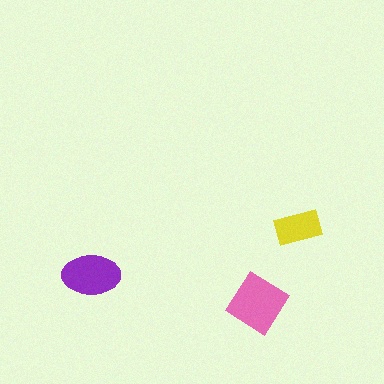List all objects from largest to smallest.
The pink diamond, the purple ellipse, the yellow rectangle.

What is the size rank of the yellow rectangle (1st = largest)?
3rd.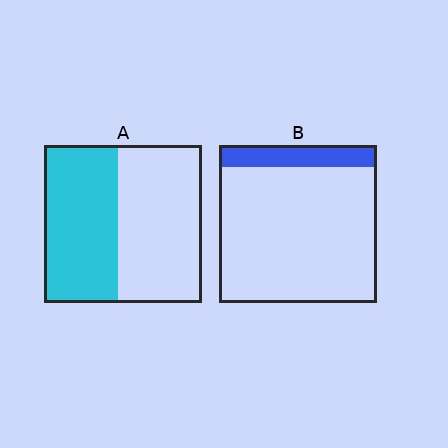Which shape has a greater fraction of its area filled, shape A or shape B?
Shape A.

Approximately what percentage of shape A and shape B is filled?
A is approximately 45% and B is approximately 15%.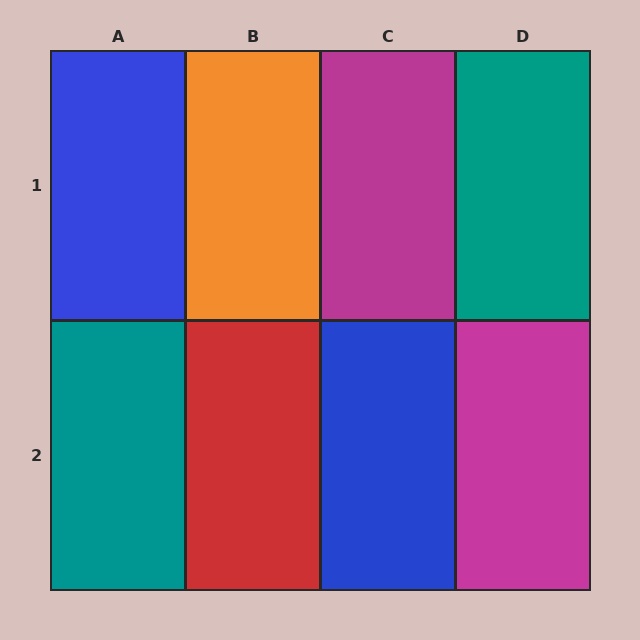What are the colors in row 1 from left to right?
Blue, orange, magenta, teal.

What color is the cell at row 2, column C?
Blue.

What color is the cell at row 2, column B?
Red.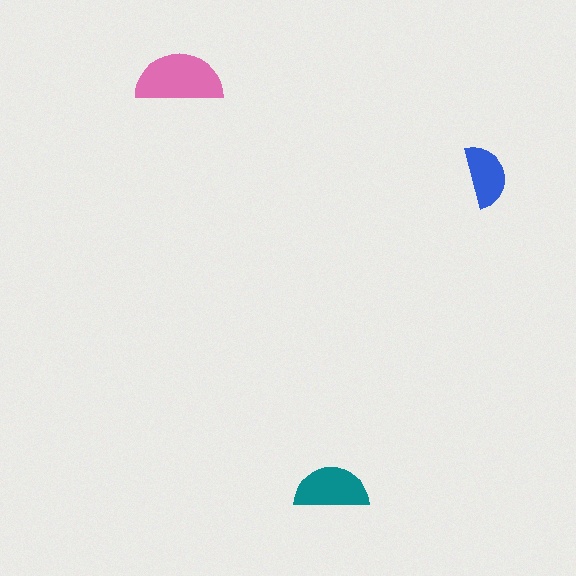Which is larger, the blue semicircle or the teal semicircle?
The teal one.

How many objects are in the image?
There are 3 objects in the image.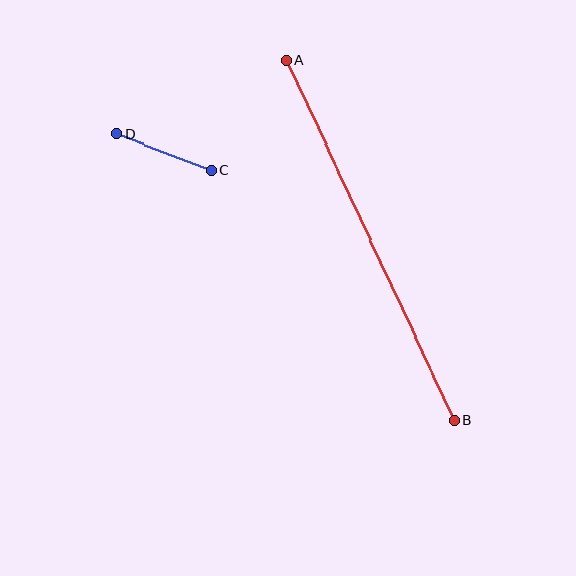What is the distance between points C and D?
The distance is approximately 102 pixels.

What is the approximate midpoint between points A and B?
The midpoint is at approximately (370, 240) pixels.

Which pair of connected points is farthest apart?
Points A and B are farthest apart.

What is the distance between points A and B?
The distance is approximately 396 pixels.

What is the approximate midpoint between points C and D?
The midpoint is at approximately (164, 152) pixels.